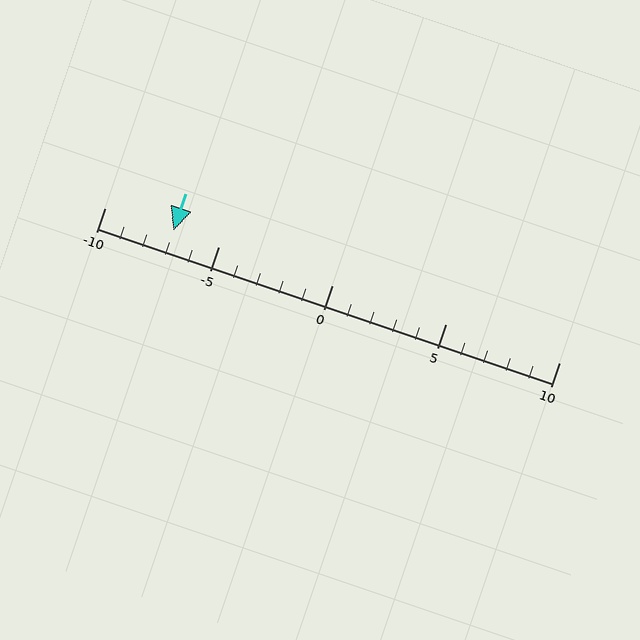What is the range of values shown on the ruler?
The ruler shows values from -10 to 10.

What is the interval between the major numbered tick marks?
The major tick marks are spaced 5 units apart.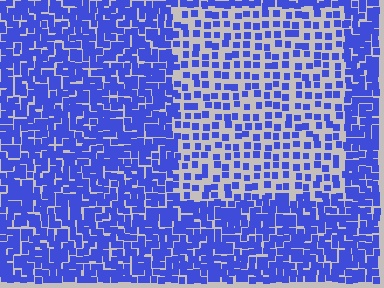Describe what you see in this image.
The image contains small blue elements arranged at two different densities. A rectangle-shaped region is visible where the elements are less densely packed than the surrounding area.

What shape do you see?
I see a rectangle.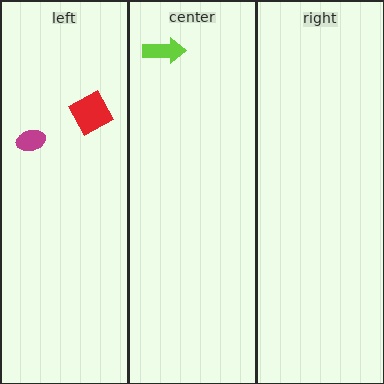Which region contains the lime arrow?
The center region.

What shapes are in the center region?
The lime arrow.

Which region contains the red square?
The left region.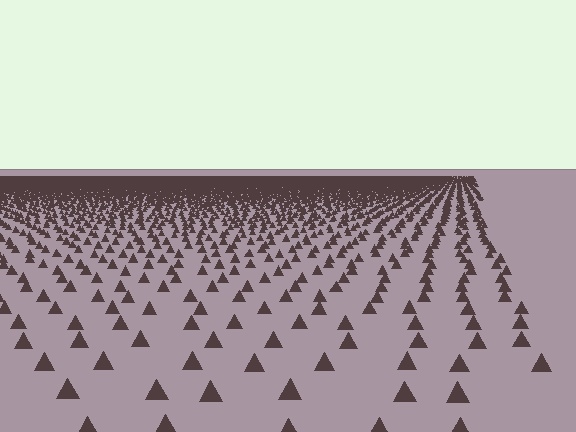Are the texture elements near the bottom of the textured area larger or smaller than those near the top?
Larger. Near the bottom, elements are closer to the viewer and appear at a bigger on-screen size.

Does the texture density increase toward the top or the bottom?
Density increases toward the top.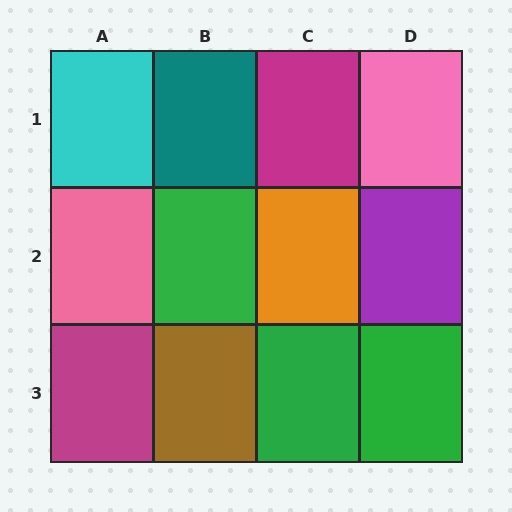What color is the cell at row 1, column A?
Cyan.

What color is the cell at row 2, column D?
Purple.